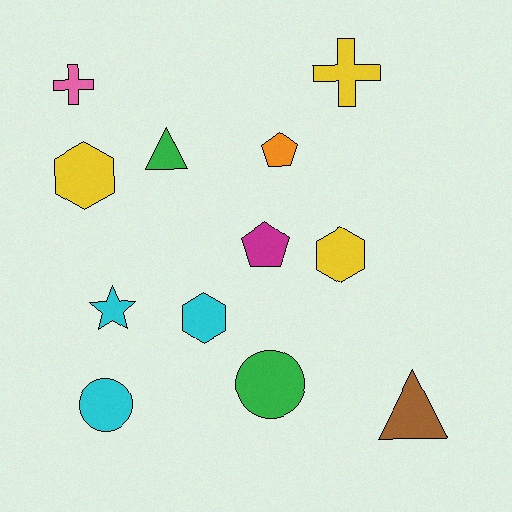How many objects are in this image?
There are 12 objects.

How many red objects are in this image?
There are no red objects.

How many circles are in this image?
There are 2 circles.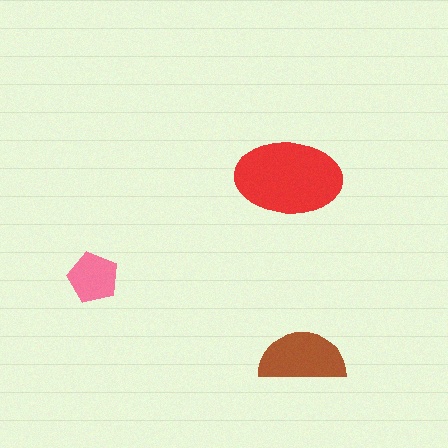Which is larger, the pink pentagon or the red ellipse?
The red ellipse.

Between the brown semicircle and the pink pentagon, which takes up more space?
The brown semicircle.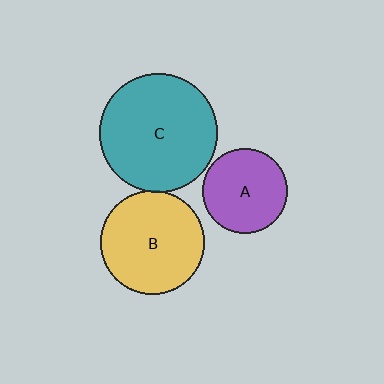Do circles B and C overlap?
Yes.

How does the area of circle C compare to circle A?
Approximately 1.9 times.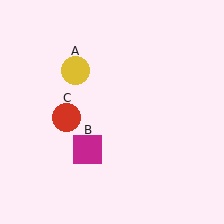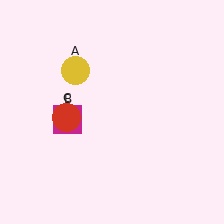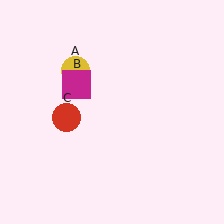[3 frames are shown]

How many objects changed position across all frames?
1 object changed position: magenta square (object B).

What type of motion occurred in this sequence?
The magenta square (object B) rotated clockwise around the center of the scene.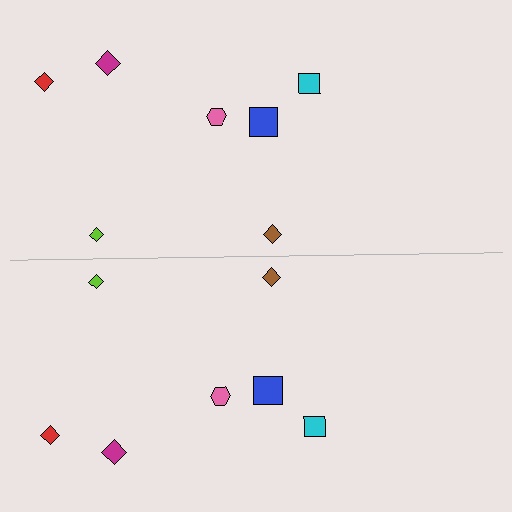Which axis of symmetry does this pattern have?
The pattern has a horizontal axis of symmetry running through the center of the image.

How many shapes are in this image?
There are 14 shapes in this image.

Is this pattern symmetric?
Yes, this pattern has bilateral (reflection) symmetry.